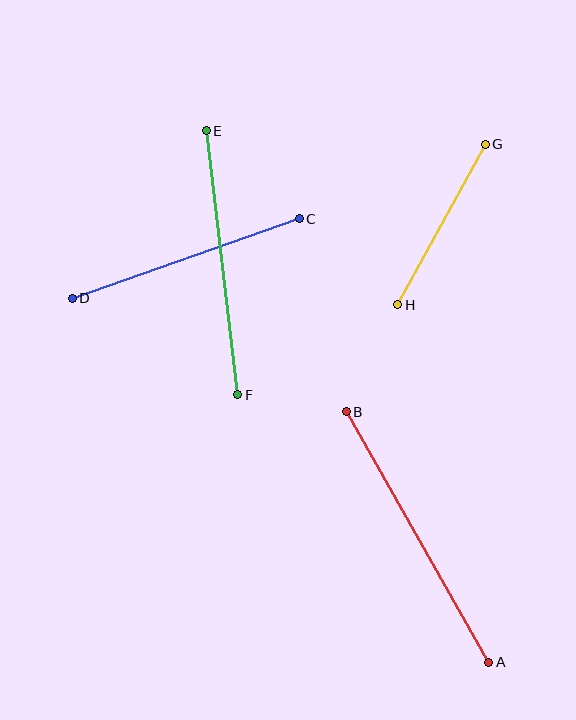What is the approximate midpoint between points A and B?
The midpoint is at approximately (418, 537) pixels.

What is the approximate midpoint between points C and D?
The midpoint is at approximately (186, 258) pixels.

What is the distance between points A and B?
The distance is approximately 288 pixels.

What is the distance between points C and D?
The distance is approximately 240 pixels.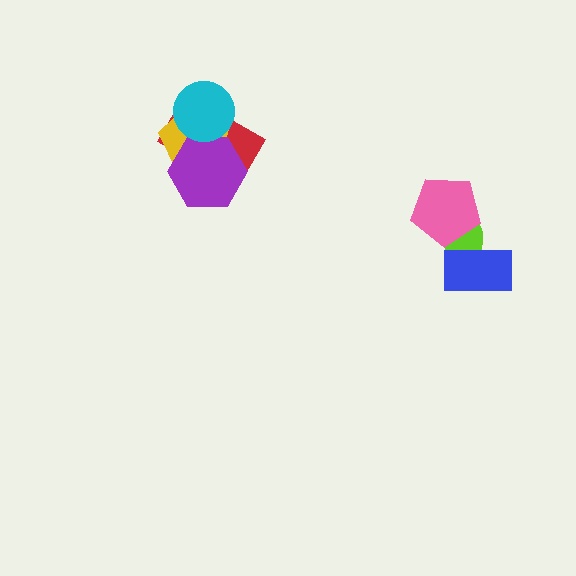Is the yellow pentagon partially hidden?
Yes, it is partially covered by another shape.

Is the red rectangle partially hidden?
Yes, it is partially covered by another shape.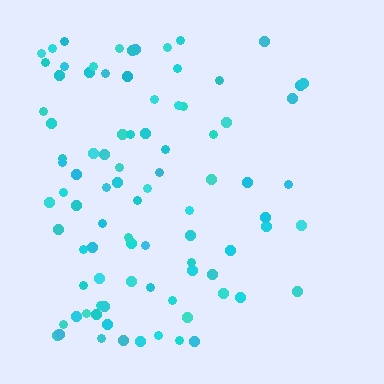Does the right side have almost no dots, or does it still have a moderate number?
Still a moderate number, just noticeably fewer than the left.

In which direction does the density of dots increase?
From right to left, with the left side densest.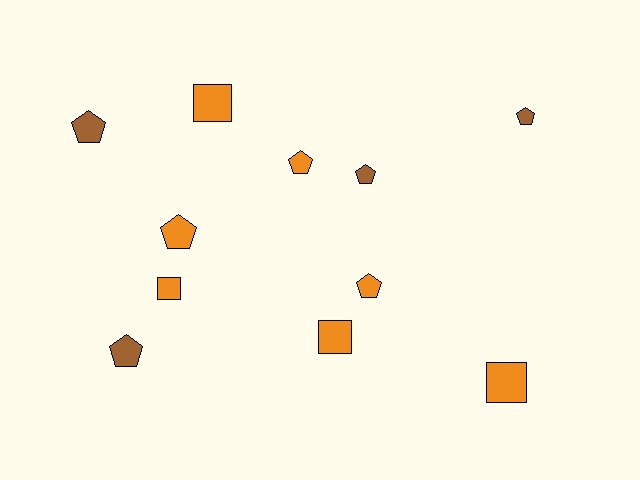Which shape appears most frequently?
Pentagon, with 7 objects.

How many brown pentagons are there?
There are 4 brown pentagons.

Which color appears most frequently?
Orange, with 7 objects.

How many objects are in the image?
There are 11 objects.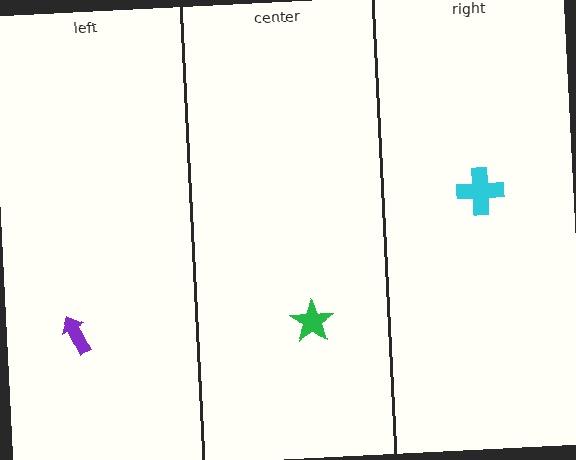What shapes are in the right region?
The cyan cross.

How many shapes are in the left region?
1.